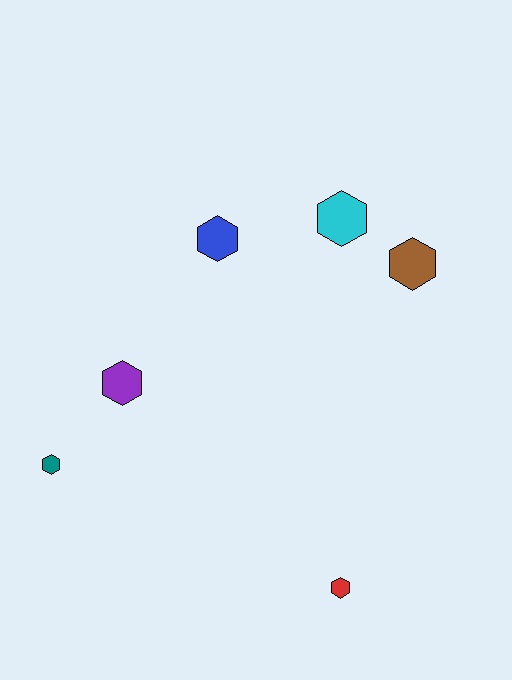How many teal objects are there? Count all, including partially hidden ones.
There is 1 teal object.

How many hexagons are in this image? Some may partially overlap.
There are 6 hexagons.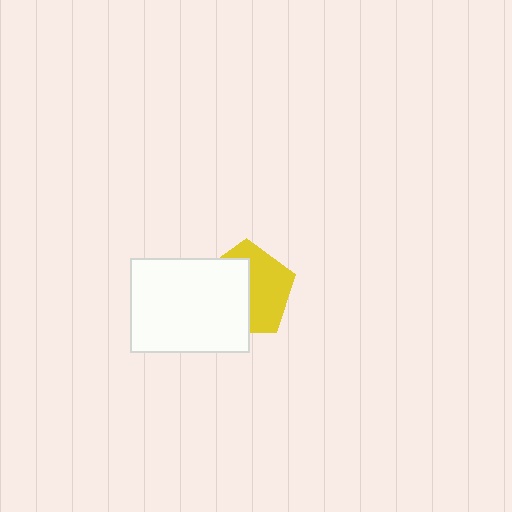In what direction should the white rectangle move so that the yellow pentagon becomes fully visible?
The white rectangle should move left. That is the shortest direction to clear the overlap and leave the yellow pentagon fully visible.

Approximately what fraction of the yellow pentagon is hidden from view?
Roughly 50% of the yellow pentagon is hidden behind the white rectangle.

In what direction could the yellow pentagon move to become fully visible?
The yellow pentagon could move right. That would shift it out from behind the white rectangle entirely.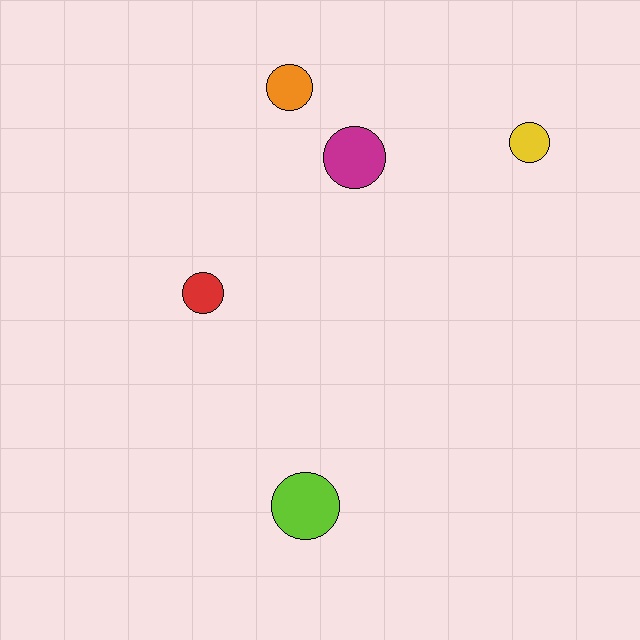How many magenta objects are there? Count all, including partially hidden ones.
There is 1 magenta object.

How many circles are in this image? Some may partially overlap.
There are 5 circles.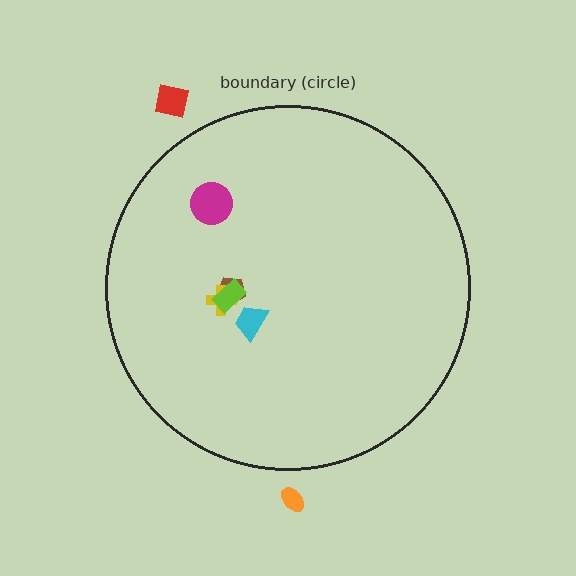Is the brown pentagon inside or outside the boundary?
Inside.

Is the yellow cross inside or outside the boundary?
Inside.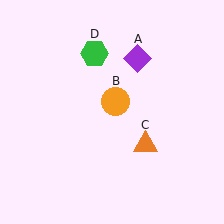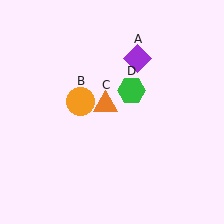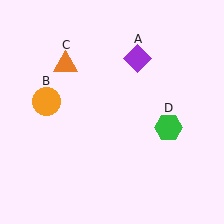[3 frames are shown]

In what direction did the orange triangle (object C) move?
The orange triangle (object C) moved up and to the left.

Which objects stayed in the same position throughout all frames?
Purple diamond (object A) remained stationary.